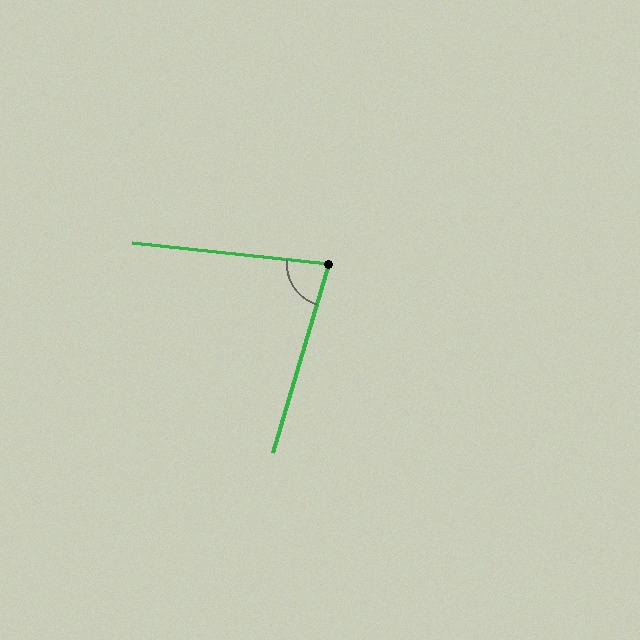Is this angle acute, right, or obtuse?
It is acute.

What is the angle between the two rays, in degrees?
Approximately 80 degrees.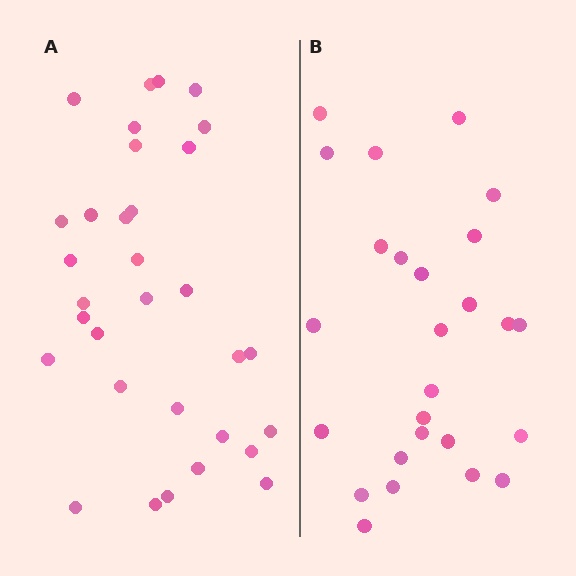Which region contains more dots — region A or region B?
Region A (the left region) has more dots.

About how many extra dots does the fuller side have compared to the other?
Region A has about 6 more dots than region B.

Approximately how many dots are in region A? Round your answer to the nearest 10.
About 30 dots. (The exact count is 32, which rounds to 30.)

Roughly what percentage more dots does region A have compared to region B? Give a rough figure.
About 25% more.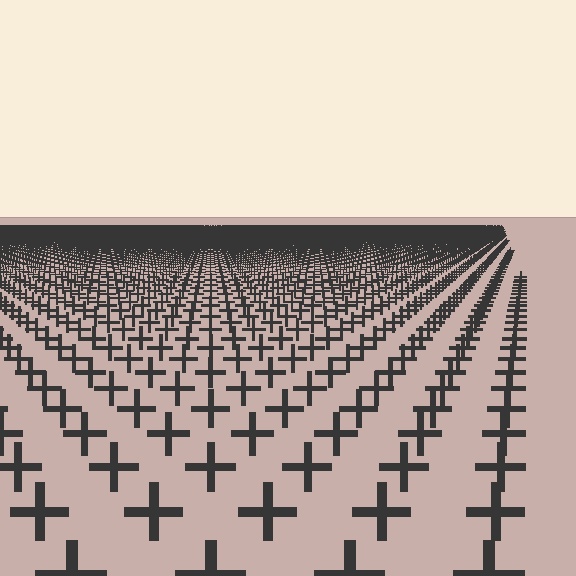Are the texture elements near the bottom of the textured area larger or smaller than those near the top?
Larger. Near the bottom, elements are closer to the viewer and appear at a bigger on-screen size.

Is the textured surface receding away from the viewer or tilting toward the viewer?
The surface is receding away from the viewer. Texture elements get smaller and denser toward the top.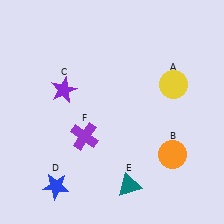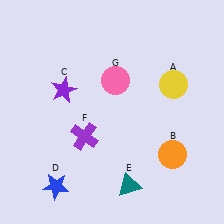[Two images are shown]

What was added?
A pink circle (G) was added in Image 2.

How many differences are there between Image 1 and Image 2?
There is 1 difference between the two images.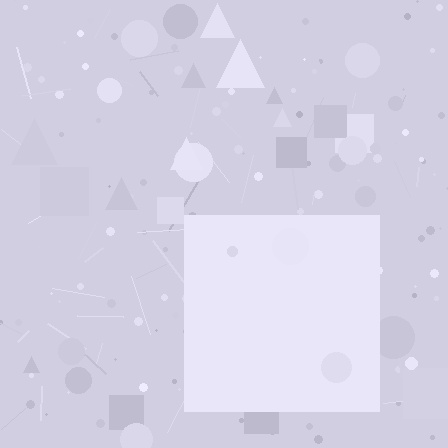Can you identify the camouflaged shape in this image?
The camouflaged shape is a square.